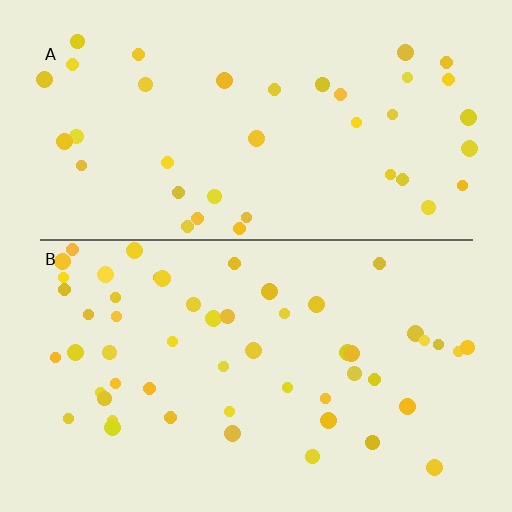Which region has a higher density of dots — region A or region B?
B (the bottom).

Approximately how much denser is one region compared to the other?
Approximately 1.4× — region B over region A.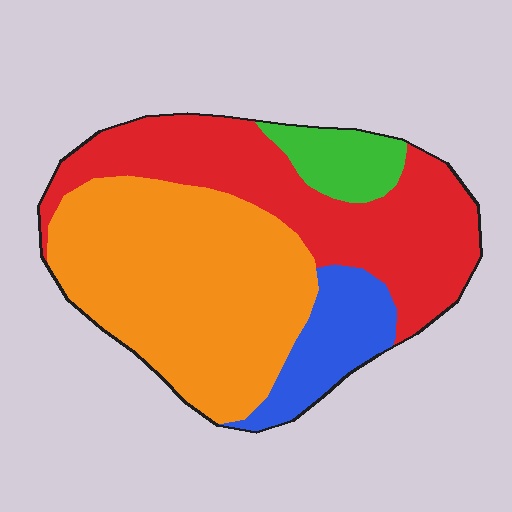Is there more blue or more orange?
Orange.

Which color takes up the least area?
Green, at roughly 10%.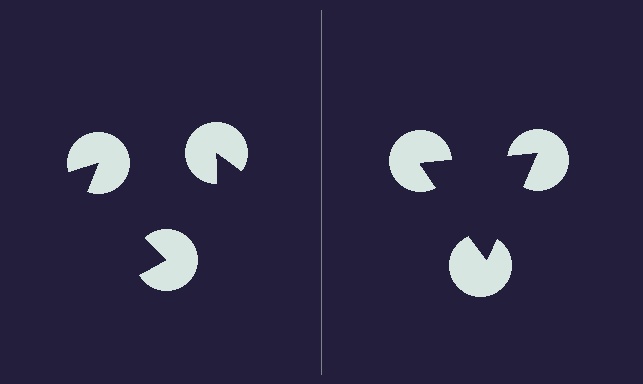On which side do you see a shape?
An illusory triangle appears on the right side. On the left side the wedge cuts are rotated, so no coherent shape forms.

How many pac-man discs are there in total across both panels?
6 — 3 on each side.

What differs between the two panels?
The pac-man discs are positioned identically on both sides; only the wedge orientations differ. On the right they align to a triangle; on the left they are misaligned.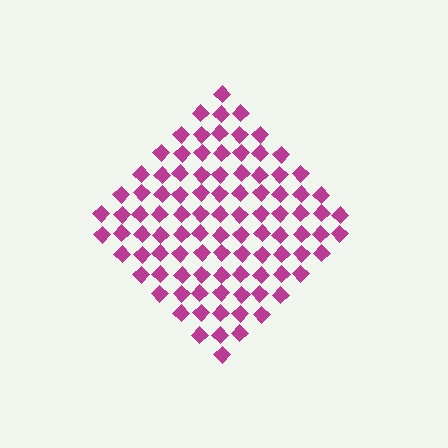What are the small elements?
The small elements are diamonds.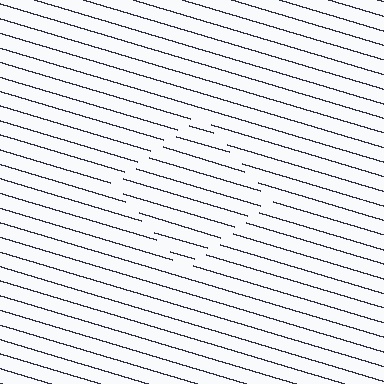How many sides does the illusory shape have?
4 sides — the line-ends trace a square.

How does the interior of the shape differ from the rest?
The interior of the shape contains the same grating, shifted by half a period — the contour is defined by the phase discontinuity where line-ends from the inner and outer gratings abut.